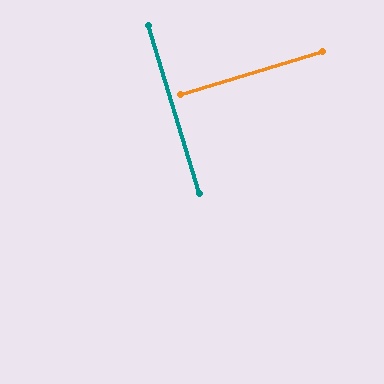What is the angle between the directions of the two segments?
Approximately 90 degrees.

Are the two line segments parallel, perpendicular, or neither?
Perpendicular — they meet at approximately 90°.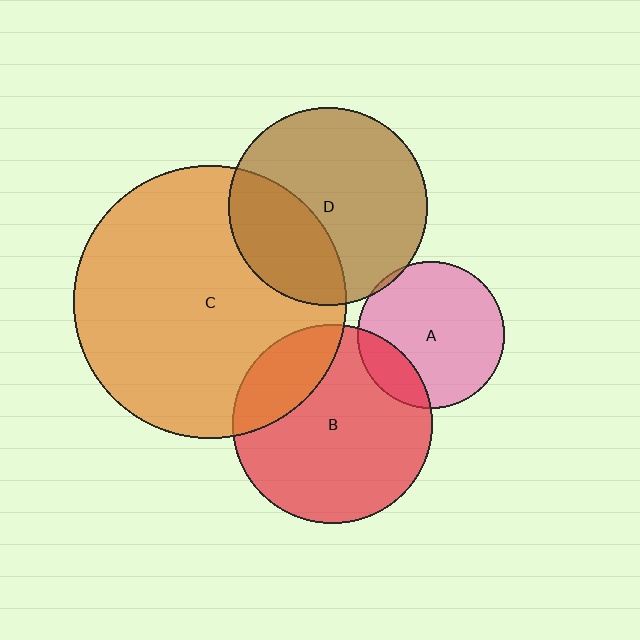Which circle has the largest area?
Circle C (orange).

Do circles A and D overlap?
Yes.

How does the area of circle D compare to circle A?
Approximately 1.8 times.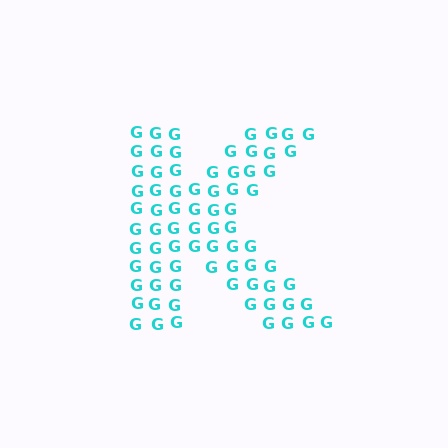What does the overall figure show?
The overall figure shows the letter K.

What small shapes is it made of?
It is made of small letter G's.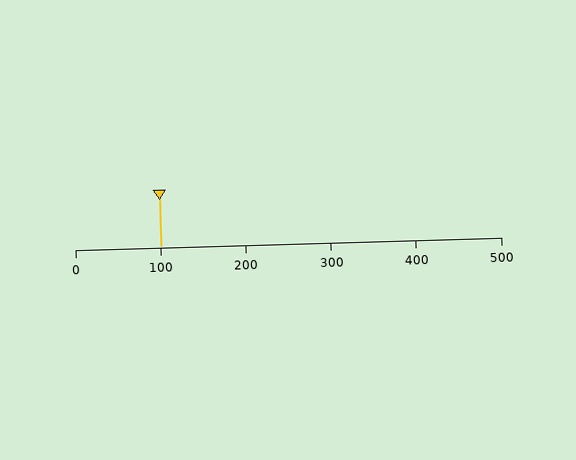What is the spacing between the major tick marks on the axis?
The major ticks are spaced 100 apart.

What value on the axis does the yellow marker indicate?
The marker indicates approximately 100.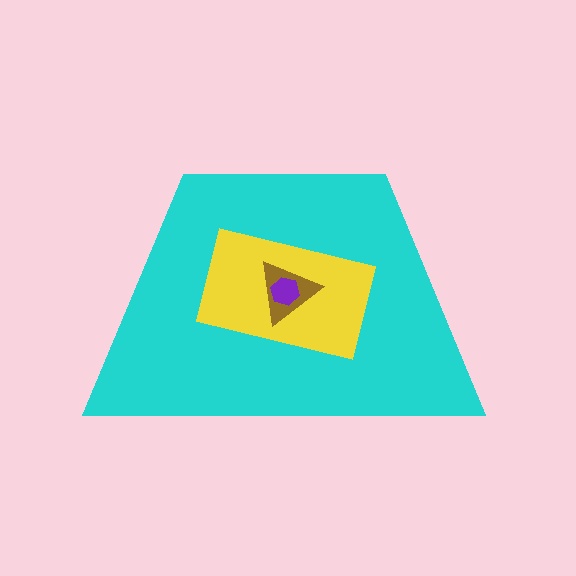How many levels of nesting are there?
4.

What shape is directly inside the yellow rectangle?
The brown triangle.